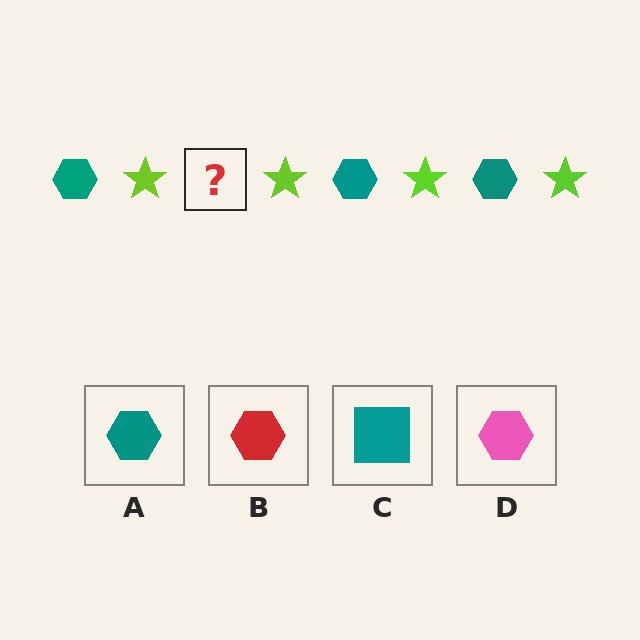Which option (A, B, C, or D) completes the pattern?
A.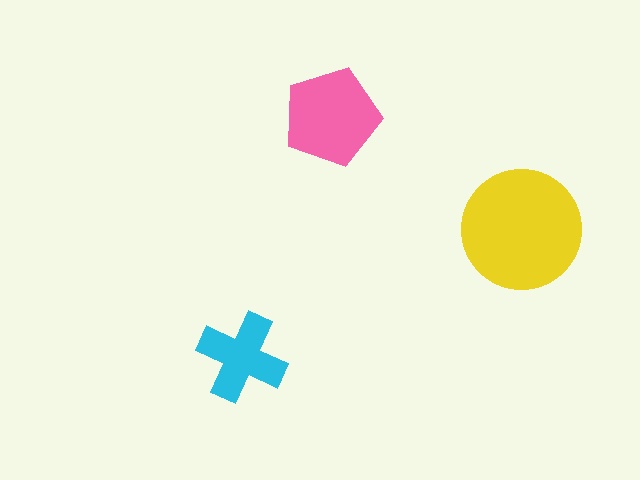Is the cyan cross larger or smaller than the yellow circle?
Smaller.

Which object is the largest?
The yellow circle.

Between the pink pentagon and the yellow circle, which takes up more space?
The yellow circle.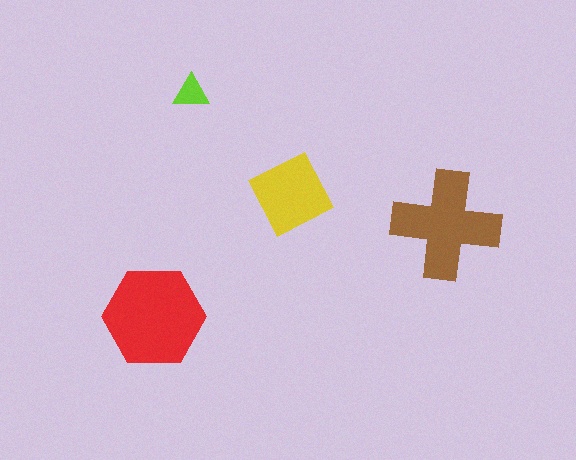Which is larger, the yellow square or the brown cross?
The brown cross.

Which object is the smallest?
The lime triangle.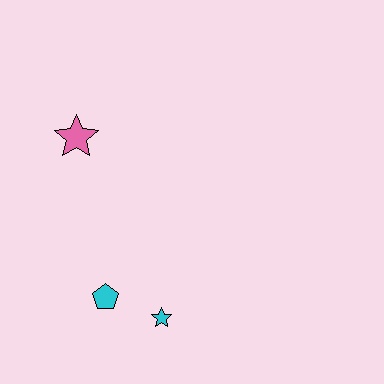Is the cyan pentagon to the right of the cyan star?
No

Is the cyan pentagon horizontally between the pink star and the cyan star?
Yes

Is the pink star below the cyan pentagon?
No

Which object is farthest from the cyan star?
The pink star is farthest from the cyan star.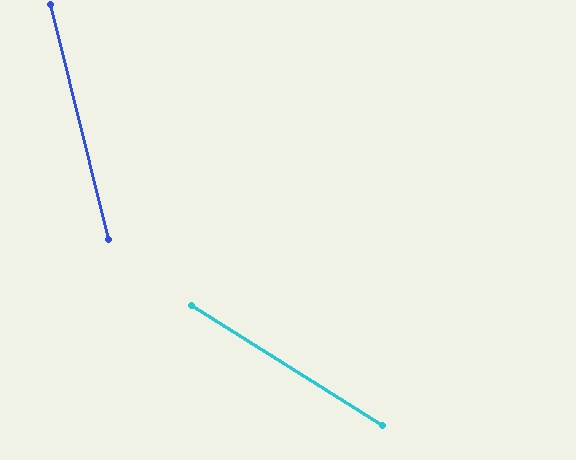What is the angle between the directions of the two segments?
Approximately 44 degrees.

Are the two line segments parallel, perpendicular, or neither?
Neither parallel nor perpendicular — they differ by about 44°.